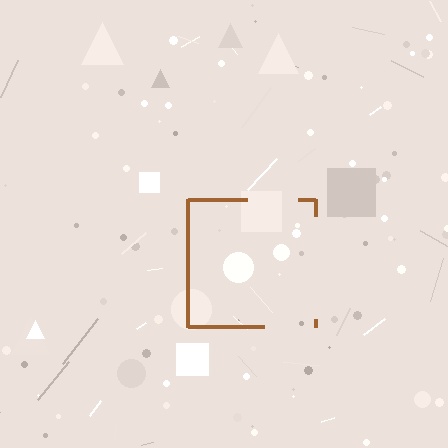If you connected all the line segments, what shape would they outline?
They would outline a square.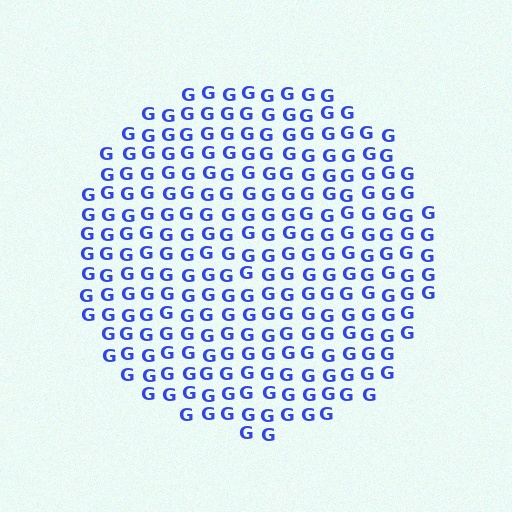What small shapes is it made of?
It is made of small letter G's.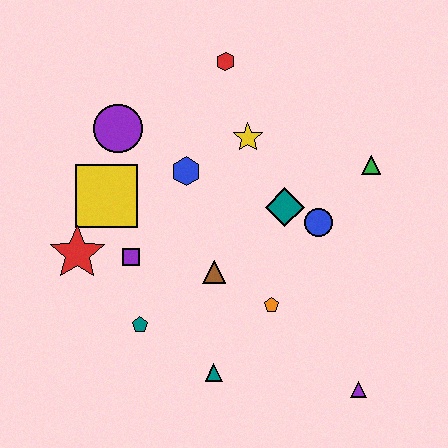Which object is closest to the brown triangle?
The orange pentagon is closest to the brown triangle.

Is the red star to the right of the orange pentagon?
No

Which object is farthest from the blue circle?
The red star is farthest from the blue circle.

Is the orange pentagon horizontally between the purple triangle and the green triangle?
No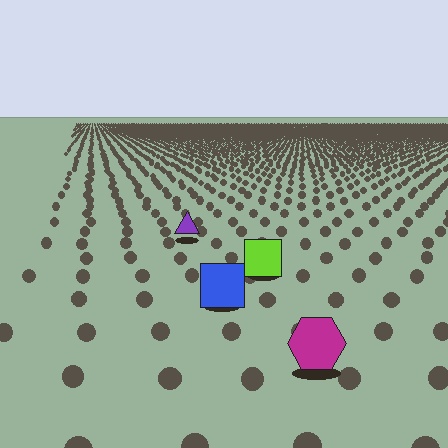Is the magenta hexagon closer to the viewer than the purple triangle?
Yes. The magenta hexagon is closer — you can tell from the texture gradient: the ground texture is coarser near it.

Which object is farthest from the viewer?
The purple triangle is farthest from the viewer. It appears smaller and the ground texture around it is denser.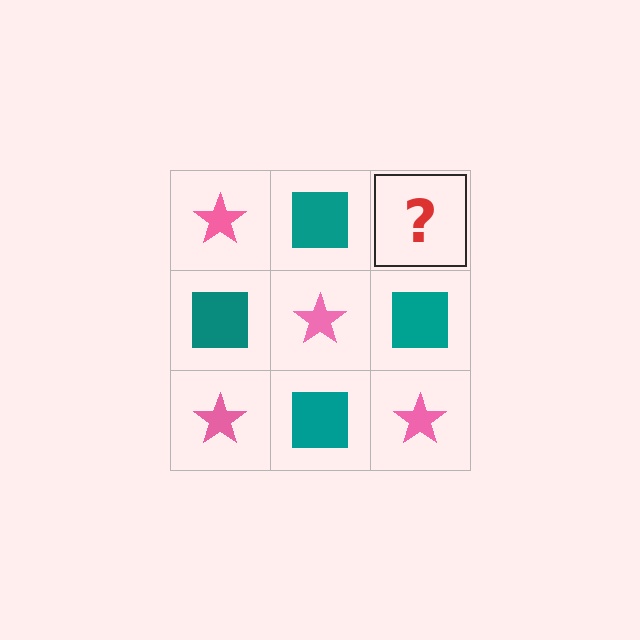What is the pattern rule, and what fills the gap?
The rule is that it alternates pink star and teal square in a checkerboard pattern. The gap should be filled with a pink star.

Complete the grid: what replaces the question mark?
The question mark should be replaced with a pink star.